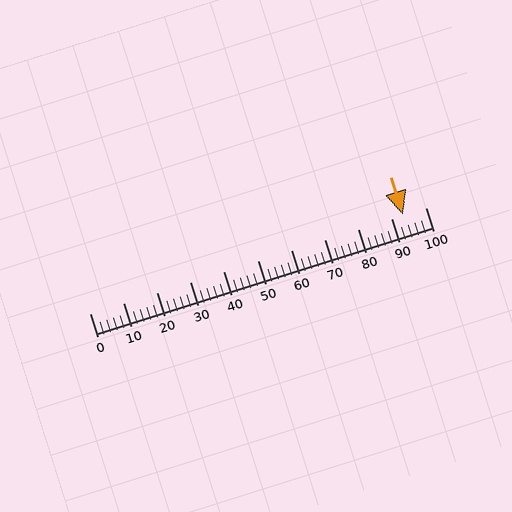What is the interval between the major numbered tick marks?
The major tick marks are spaced 10 units apart.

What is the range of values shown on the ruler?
The ruler shows values from 0 to 100.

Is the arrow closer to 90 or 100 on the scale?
The arrow is closer to 90.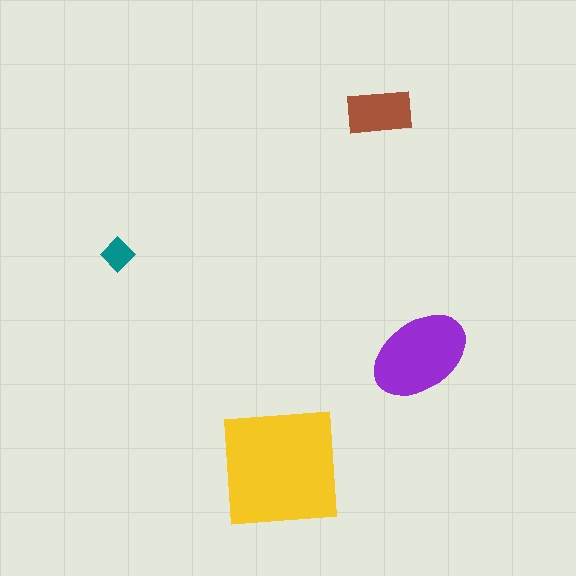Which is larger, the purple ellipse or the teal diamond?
The purple ellipse.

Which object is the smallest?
The teal diamond.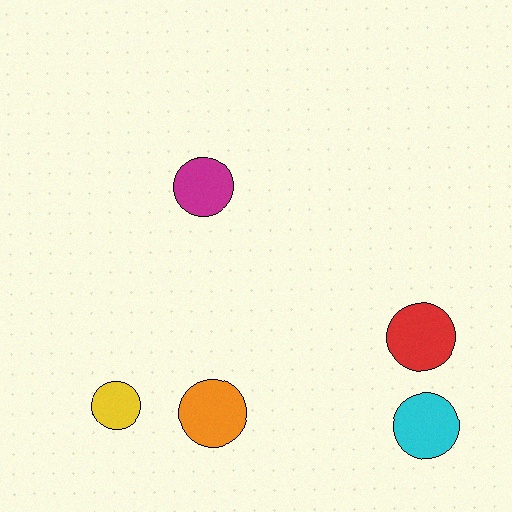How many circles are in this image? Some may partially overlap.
There are 5 circles.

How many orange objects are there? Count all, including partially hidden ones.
There is 1 orange object.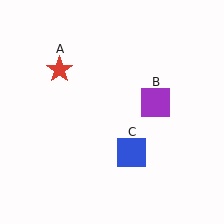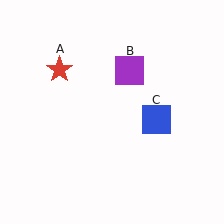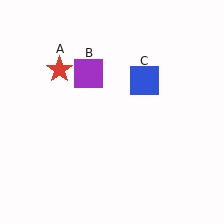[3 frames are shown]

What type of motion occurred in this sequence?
The purple square (object B), blue square (object C) rotated counterclockwise around the center of the scene.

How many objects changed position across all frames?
2 objects changed position: purple square (object B), blue square (object C).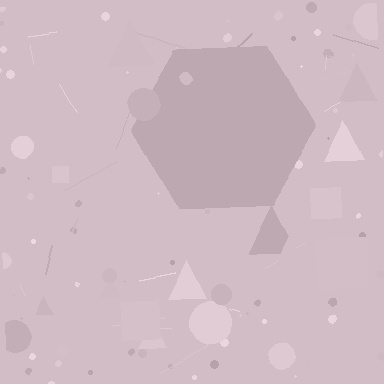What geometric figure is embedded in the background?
A hexagon is embedded in the background.